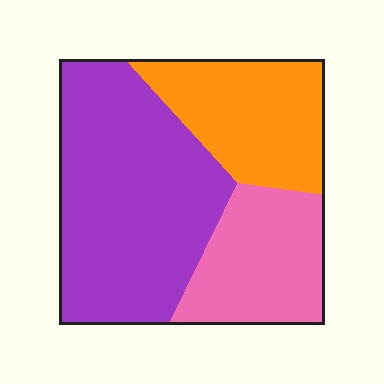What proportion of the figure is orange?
Orange takes up between a quarter and a half of the figure.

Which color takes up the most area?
Purple, at roughly 50%.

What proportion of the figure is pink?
Pink covers around 25% of the figure.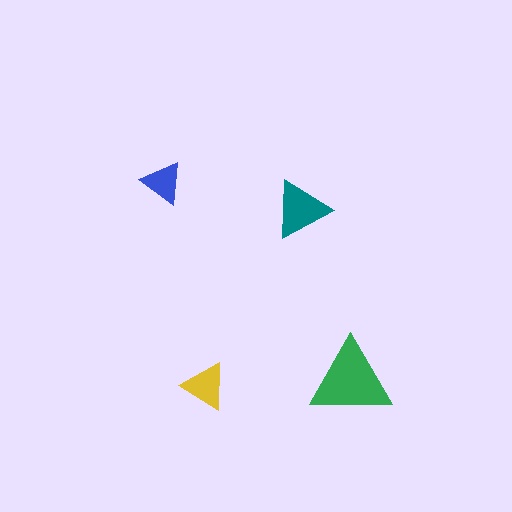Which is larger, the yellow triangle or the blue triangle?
The yellow one.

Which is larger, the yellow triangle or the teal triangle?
The teal one.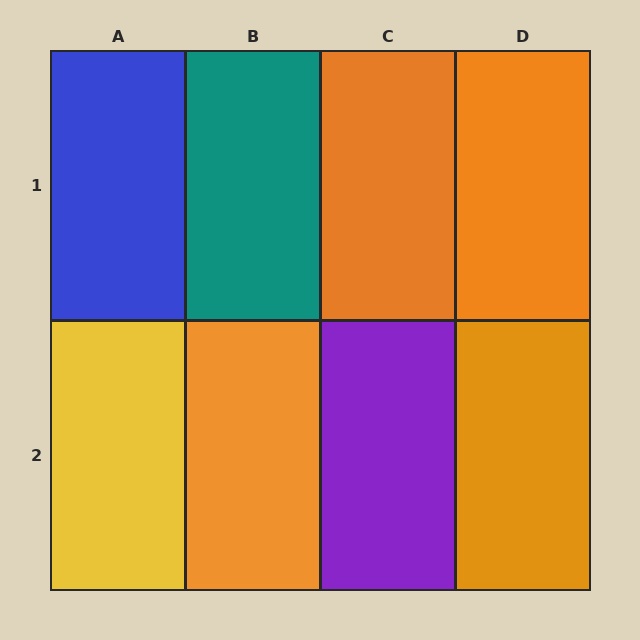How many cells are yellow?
1 cell is yellow.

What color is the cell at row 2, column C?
Purple.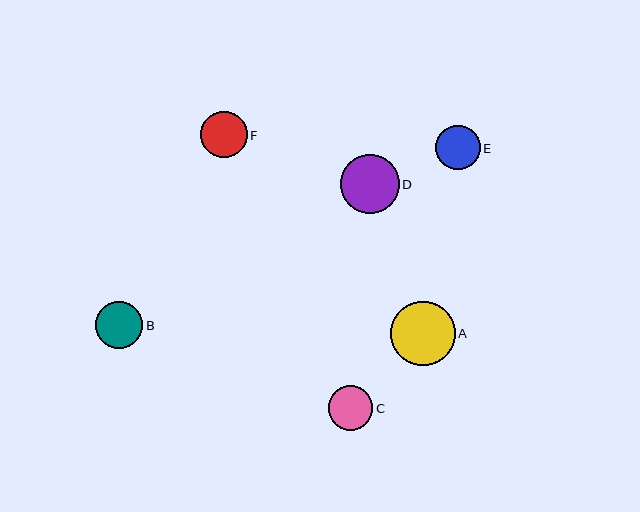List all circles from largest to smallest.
From largest to smallest: A, D, B, F, C, E.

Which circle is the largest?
Circle A is the largest with a size of approximately 64 pixels.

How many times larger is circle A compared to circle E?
Circle A is approximately 1.5 times the size of circle E.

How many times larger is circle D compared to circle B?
Circle D is approximately 1.2 times the size of circle B.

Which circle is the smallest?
Circle E is the smallest with a size of approximately 44 pixels.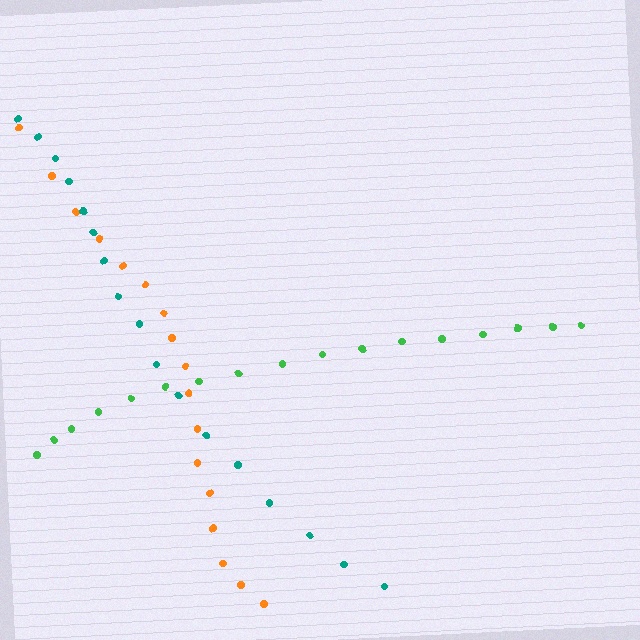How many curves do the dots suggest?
There are 3 distinct paths.